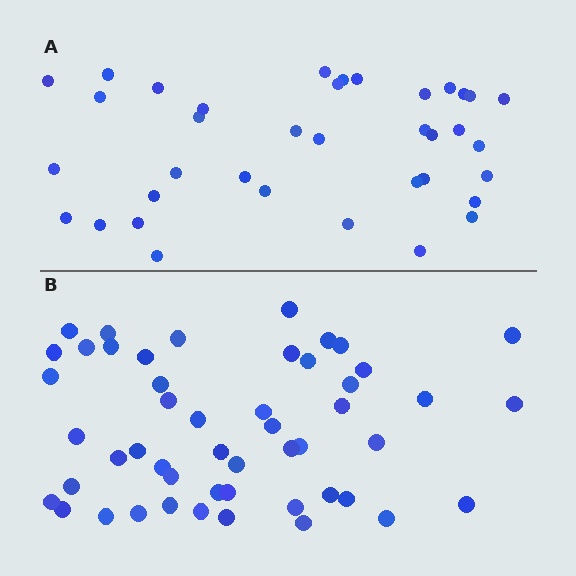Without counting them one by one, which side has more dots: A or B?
Region B (the bottom region) has more dots.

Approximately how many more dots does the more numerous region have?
Region B has approximately 15 more dots than region A.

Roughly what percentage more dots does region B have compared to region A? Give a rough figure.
About 35% more.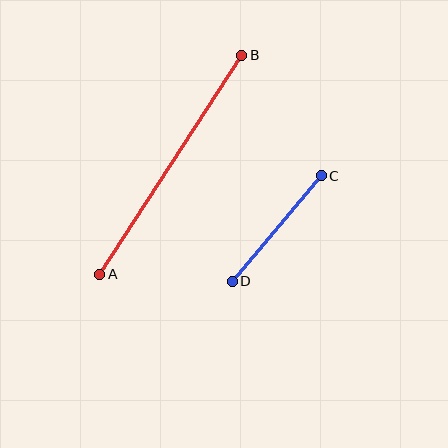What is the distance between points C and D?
The distance is approximately 138 pixels.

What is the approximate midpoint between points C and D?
The midpoint is at approximately (277, 228) pixels.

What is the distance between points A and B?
The distance is approximately 261 pixels.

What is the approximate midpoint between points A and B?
The midpoint is at approximately (171, 165) pixels.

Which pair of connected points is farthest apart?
Points A and B are farthest apart.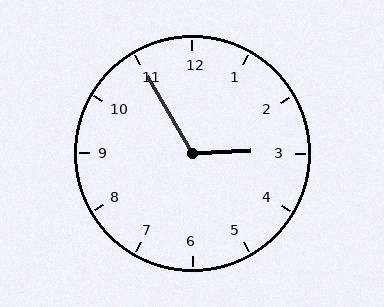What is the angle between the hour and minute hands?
Approximately 118 degrees.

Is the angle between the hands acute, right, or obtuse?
It is obtuse.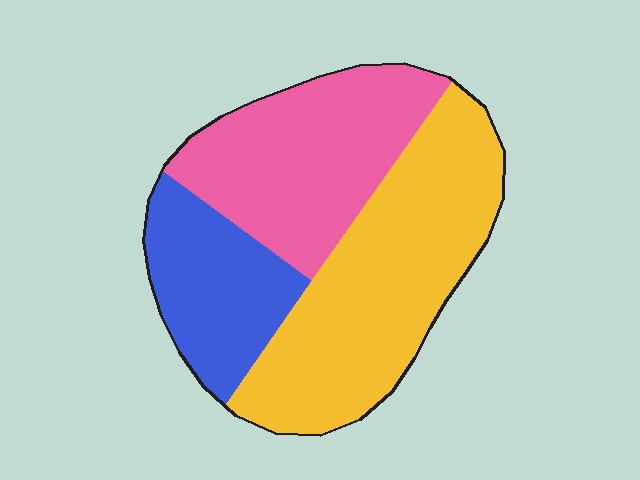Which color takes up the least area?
Blue, at roughly 20%.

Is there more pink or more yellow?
Yellow.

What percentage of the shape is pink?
Pink takes up between a quarter and a half of the shape.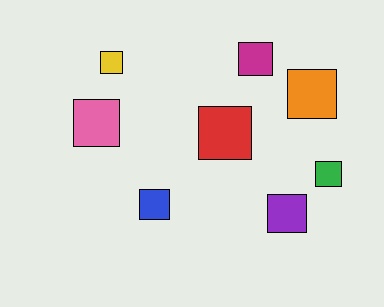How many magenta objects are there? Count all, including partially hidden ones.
There is 1 magenta object.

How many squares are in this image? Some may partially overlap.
There are 8 squares.